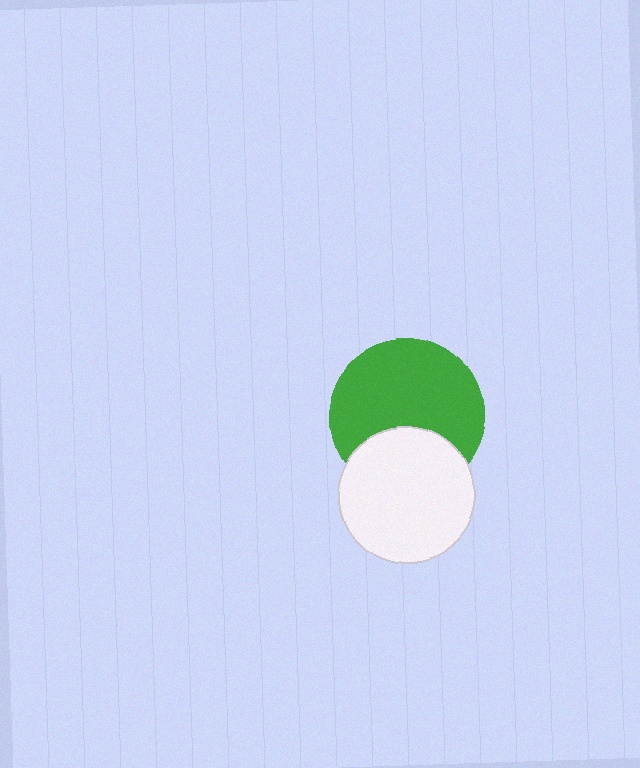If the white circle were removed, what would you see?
You would see the complete green circle.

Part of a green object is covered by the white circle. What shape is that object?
It is a circle.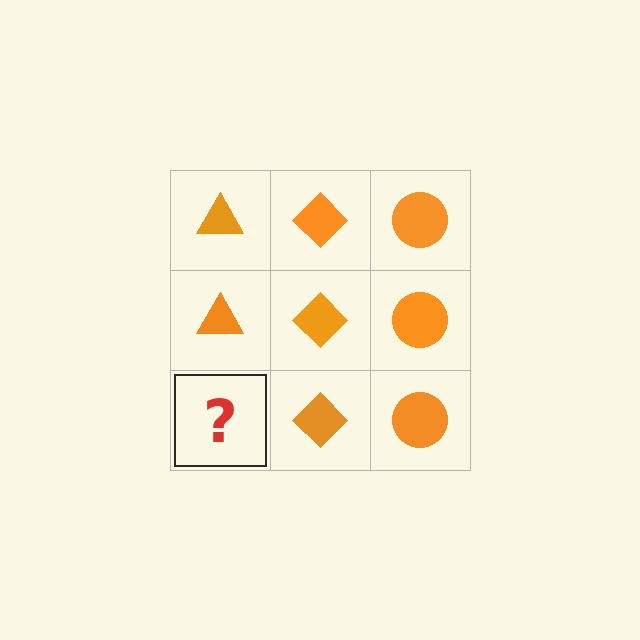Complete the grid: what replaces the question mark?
The question mark should be replaced with an orange triangle.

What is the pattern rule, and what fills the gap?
The rule is that each column has a consistent shape. The gap should be filled with an orange triangle.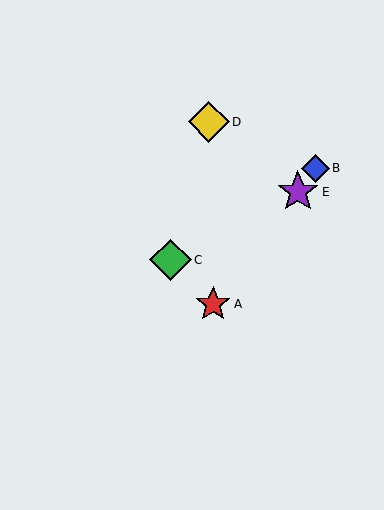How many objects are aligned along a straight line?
3 objects (A, B, E) are aligned along a straight line.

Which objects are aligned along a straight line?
Objects A, B, E are aligned along a straight line.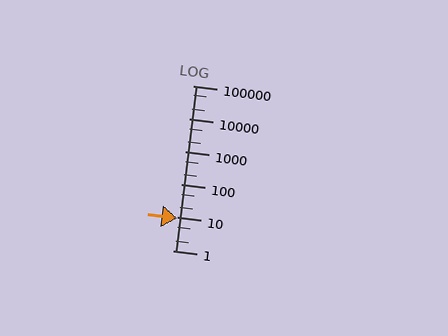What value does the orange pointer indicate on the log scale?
The pointer indicates approximately 9.4.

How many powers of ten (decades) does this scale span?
The scale spans 5 decades, from 1 to 100000.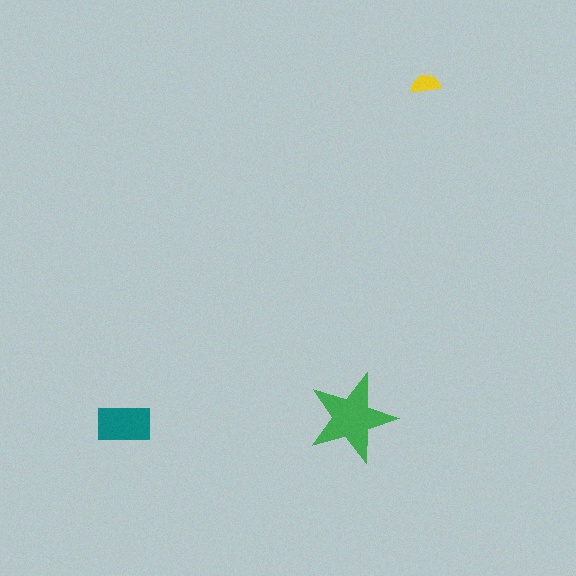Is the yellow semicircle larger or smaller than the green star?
Smaller.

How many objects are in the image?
There are 3 objects in the image.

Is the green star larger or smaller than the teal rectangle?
Larger.